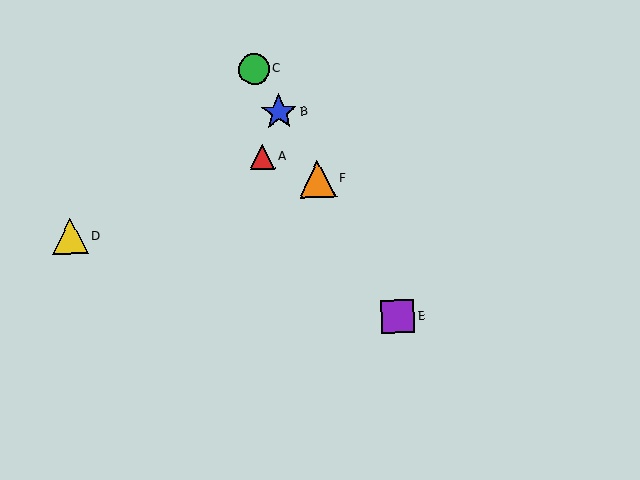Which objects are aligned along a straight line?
Objects B, C, E, F are aligned along a straight line.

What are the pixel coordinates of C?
Object C is at (254, 69).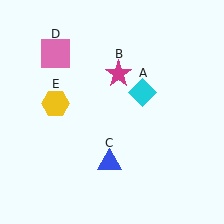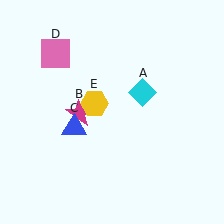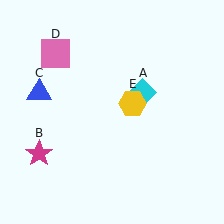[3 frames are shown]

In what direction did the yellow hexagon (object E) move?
The yellow hexagon (object E) moved right.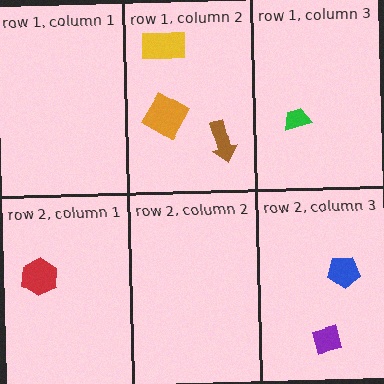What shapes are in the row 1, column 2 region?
The orange square, the brown arrow, the yellow rectangle.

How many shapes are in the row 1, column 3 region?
1.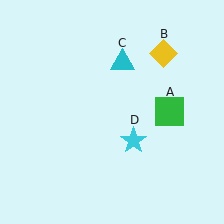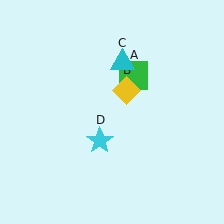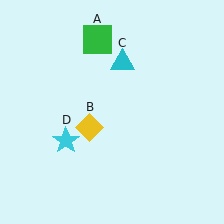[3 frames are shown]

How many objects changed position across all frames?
3 objects changed position: green square (object A), yellow diamond (object B), cyan star (object D).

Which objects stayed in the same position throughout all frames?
Cyan triangle (object C) remained stationary.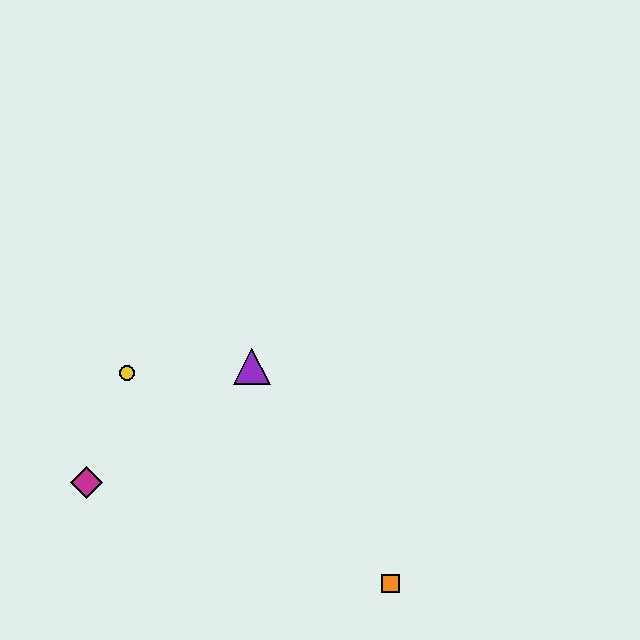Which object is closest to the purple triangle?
The yellow circle is closest to the purple triangle.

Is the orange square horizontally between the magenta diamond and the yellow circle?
No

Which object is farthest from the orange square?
The yellow circle is farthest from the orange square.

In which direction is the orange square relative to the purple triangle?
The orange square is below the purple triangle.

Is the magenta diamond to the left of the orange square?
Yes